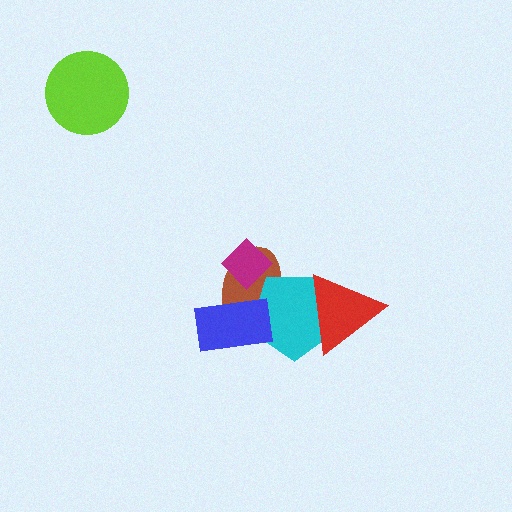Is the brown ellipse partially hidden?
Yes, it is partially covered by another shape.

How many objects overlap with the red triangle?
1 object overlaps with the red triangle.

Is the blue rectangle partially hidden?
No, no other shape covers it.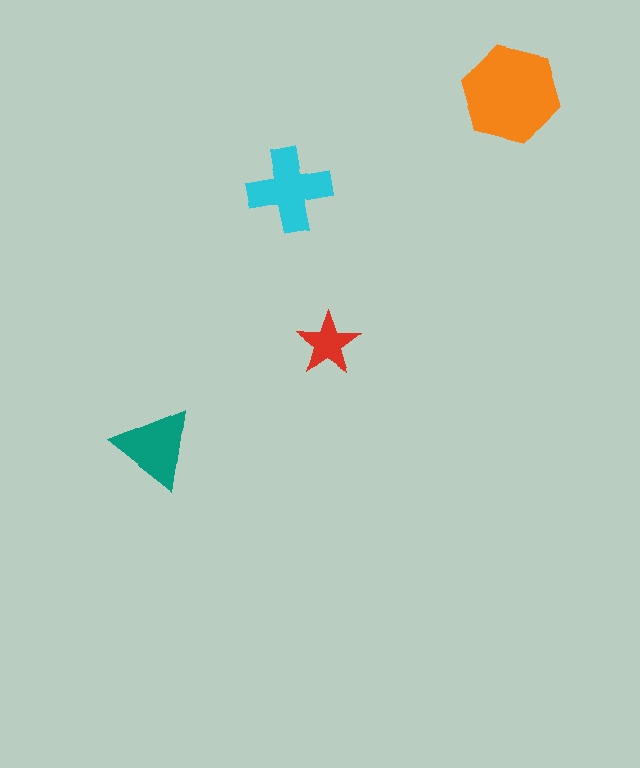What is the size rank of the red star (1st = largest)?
4th.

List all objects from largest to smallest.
The orange hexagon, the cyan cross, the teal triangle, the red star.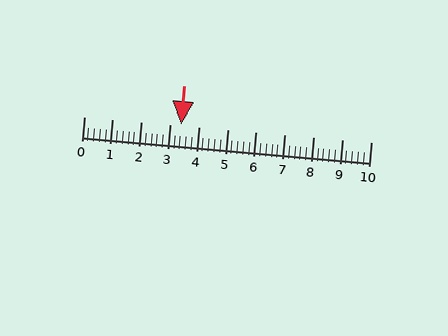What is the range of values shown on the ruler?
The ruler shows values from 0 to 10.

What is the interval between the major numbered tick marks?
The major tick marks are spaced 1 units apart.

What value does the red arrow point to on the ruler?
The red arrow points to approximately 3.4.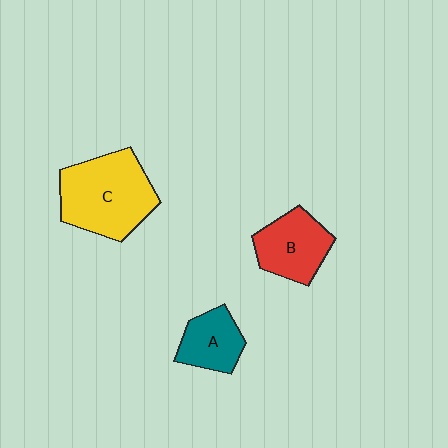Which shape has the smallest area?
Shape A (teal).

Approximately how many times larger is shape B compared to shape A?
Approximately 1.3 times.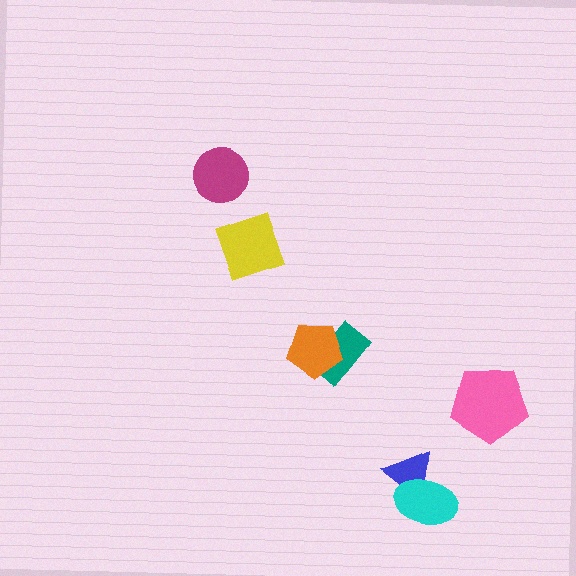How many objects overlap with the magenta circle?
0 objects overlap with the magenta circle.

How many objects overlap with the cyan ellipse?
1 object overlaps with the cyan ellipse.